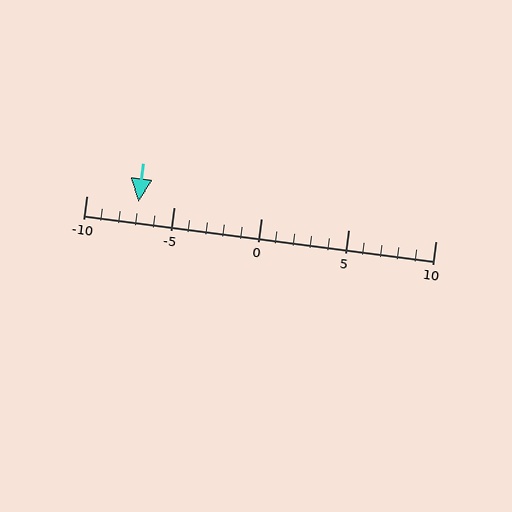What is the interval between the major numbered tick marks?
The major tick marks are spaced 5 units apart.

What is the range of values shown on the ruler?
The ruler shows values from -10 to 10.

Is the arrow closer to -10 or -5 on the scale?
The arrow is closer to -5.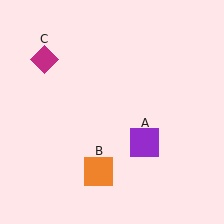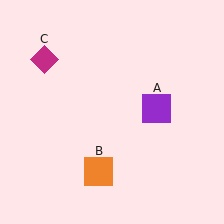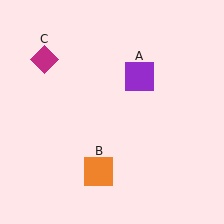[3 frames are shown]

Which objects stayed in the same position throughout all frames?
Orange square (object B) and magenta diamond (object C) remained stationary.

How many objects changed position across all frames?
1 object changed position: purple square (object A).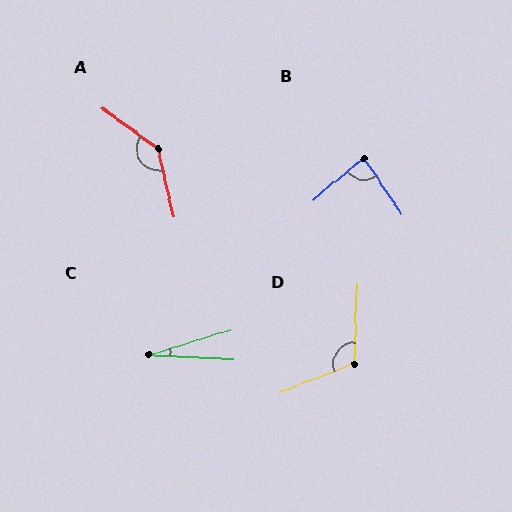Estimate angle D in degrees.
Approximately 113 degrees.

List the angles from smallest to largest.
C (20°), B (85°), D (113°), A (139°).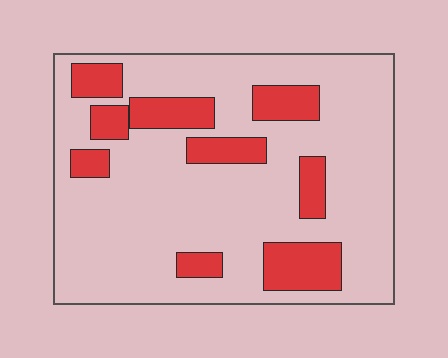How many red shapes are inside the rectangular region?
9.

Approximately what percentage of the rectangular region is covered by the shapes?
Approximately 20%.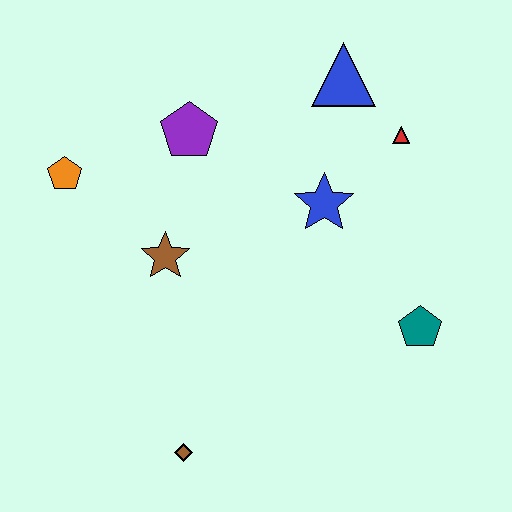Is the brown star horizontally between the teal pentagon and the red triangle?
No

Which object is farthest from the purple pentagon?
The brown diamond is farthest from the purple pentagon.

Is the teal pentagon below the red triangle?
Yes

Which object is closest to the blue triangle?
The red triangle is closest to the blue triangle.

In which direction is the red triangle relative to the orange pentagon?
The red triangle is to the right of the orange pentagon.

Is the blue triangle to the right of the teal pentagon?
No